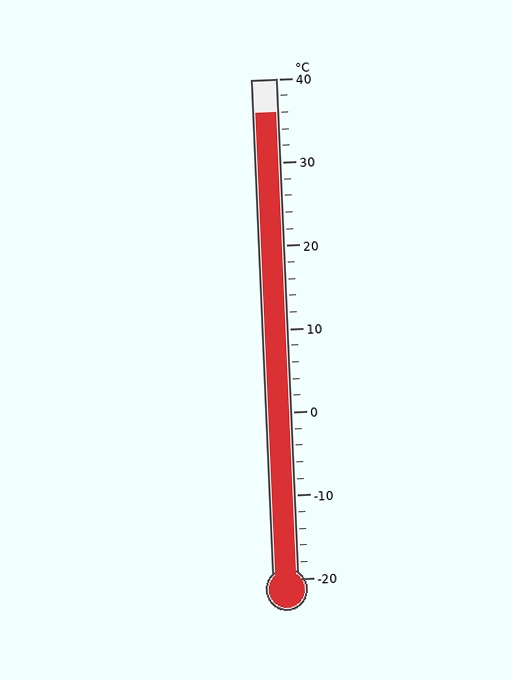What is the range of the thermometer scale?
The thermometer scale ranges from -20°C to 40°C.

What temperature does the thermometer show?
The thermometer shows approximately 36°C.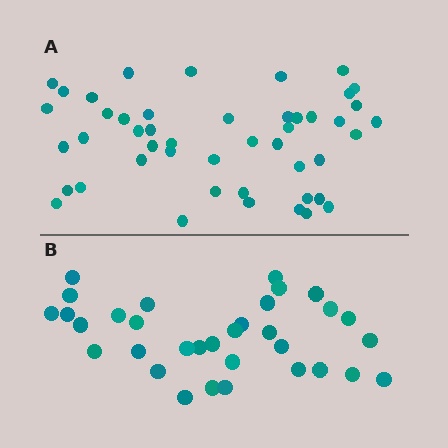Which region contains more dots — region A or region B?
Region A (the top region) has more dots.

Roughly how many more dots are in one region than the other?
Region A has approximately 15 more dots than region B.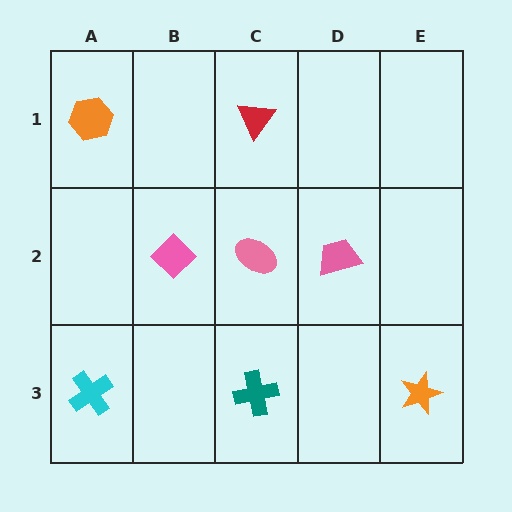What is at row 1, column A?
An orange hexagon.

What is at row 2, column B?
A pink diamond.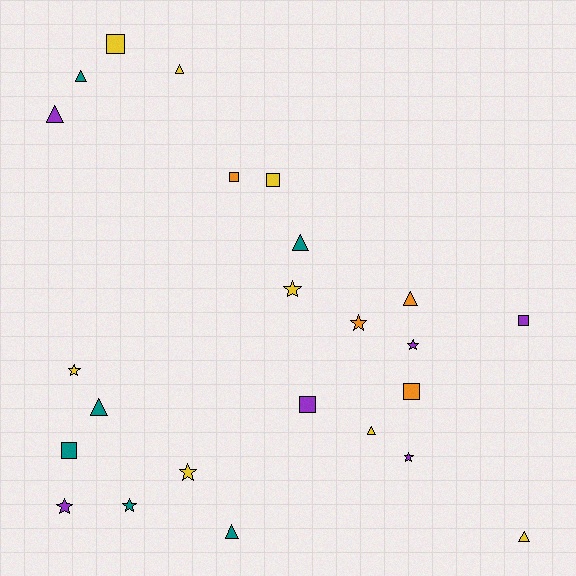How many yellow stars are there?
There are 3 yellow stars.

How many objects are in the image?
There are 24 objects.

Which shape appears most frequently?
Triangle, with 9 objects.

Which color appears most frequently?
Yellow, with 8 objects.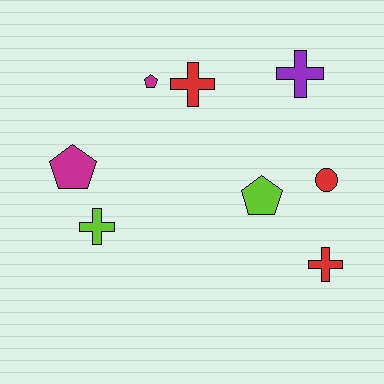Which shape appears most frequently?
Cross, with 4 objects.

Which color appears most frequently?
Red, with 3 objects.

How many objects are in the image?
There are 8 objects.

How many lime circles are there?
There are no lime circles.